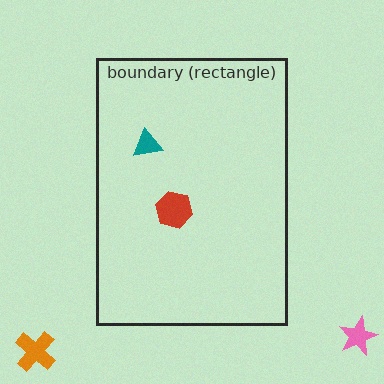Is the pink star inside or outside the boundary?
Outside.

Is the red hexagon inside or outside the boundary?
Inside.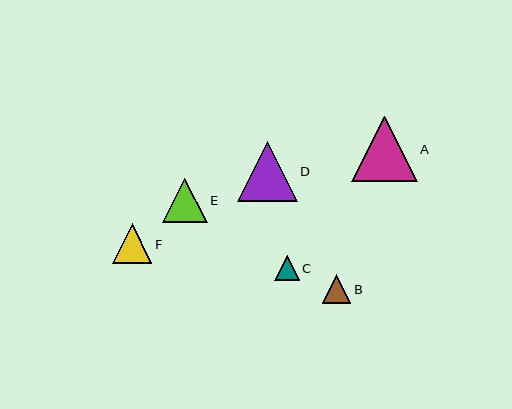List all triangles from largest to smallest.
From largest to smallest: A, D, E, F, B, C.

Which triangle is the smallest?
Triangle C is the smallest with a size of approximately 25 pixels.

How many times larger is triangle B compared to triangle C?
Triangle B is approximately 1.2 times the size of triangle C.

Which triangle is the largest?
Triangle A is the largest with a size of approximately 65 pixels.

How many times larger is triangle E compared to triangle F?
Triangle E is approximately 1.1 times the size of triangle F.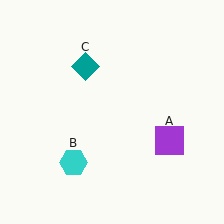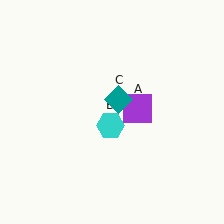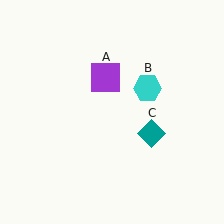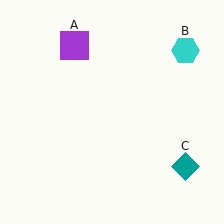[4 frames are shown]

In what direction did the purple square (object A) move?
The purple square (object A) moved up and to the left.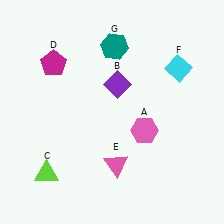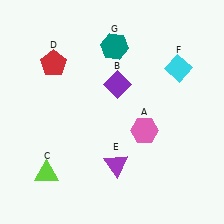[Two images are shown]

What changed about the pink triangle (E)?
In Image 1, E is pink. In Image 2, it changed to purple.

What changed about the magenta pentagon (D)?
In Image 1, D is magenta. In Image 2, it changed to red.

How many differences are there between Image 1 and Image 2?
There are 2 differences between the two images.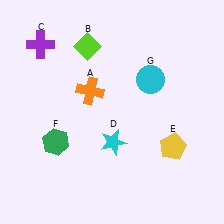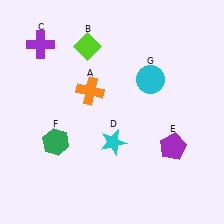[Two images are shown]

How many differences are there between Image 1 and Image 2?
There is 1 difference between the two images.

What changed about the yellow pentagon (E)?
In Image 1, E is yellow. In Image 2, it changed to purple.